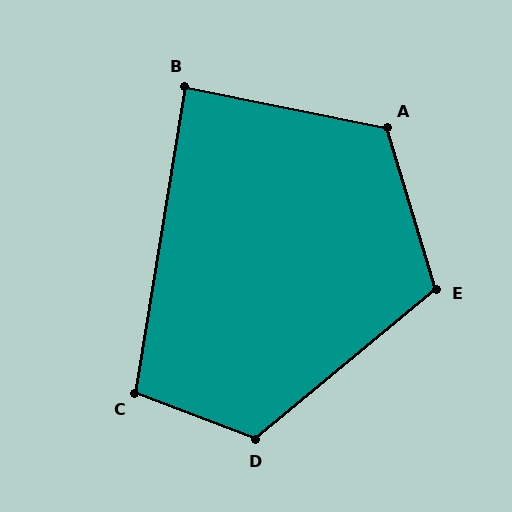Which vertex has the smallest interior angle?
B, at approximately 88 degrees.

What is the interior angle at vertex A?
Approximately 118 degrees (obtuse).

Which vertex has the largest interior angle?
D, at approximately 120 degrees.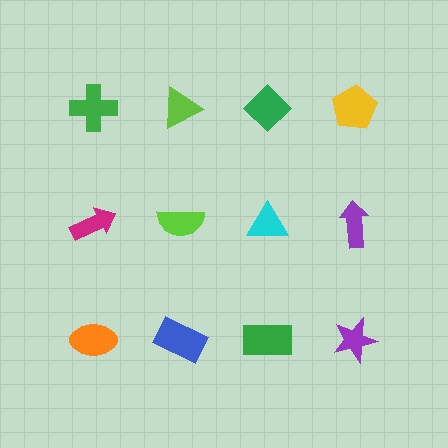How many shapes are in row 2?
4 shapes.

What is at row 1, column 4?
A yellow pentagon.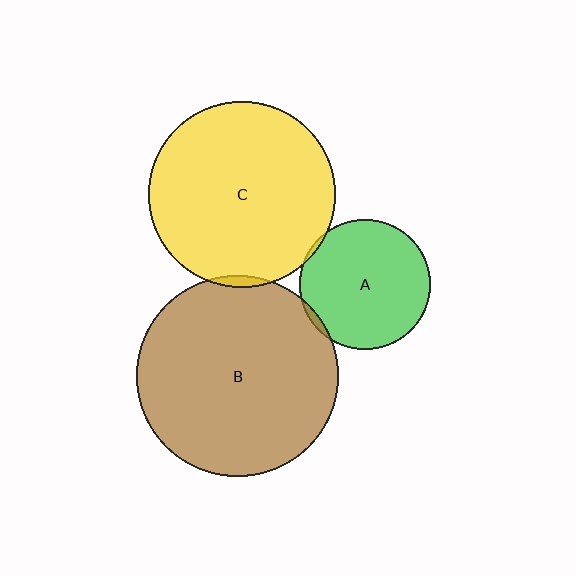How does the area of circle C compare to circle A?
Approximately 2.0 times.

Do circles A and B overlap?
Yes.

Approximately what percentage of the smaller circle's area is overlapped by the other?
Approximately 5%.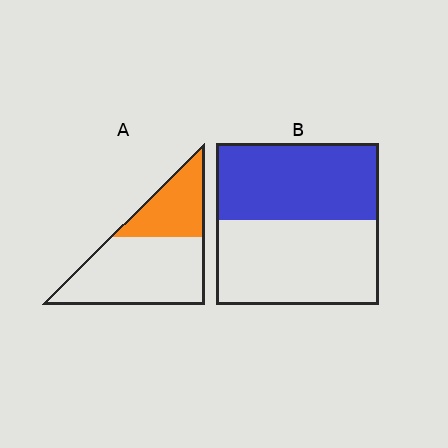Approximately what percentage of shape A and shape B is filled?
A is approximately 35% and B is approximately 50%.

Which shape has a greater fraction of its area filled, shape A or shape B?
Shape B.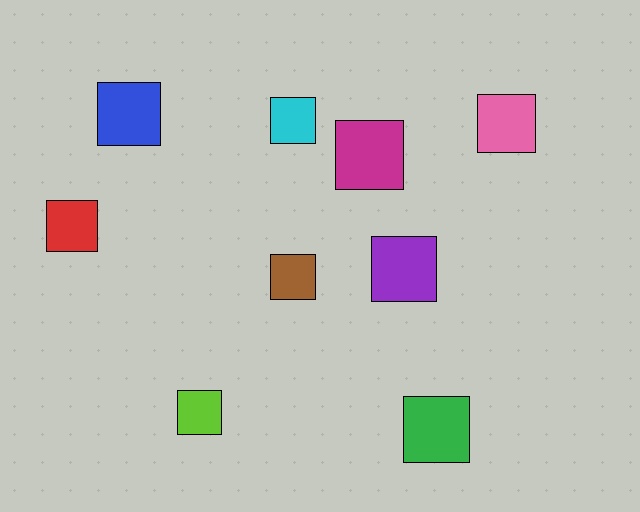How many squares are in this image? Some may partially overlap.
There are 9 squares.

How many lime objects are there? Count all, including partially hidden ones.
There is 1 lime object.